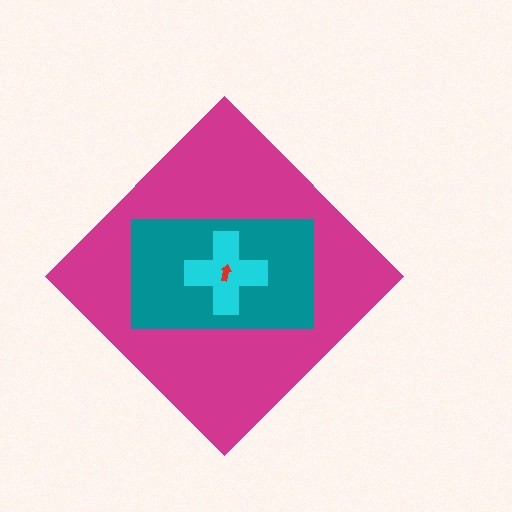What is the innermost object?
The red arrow.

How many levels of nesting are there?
4.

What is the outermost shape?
The magenta diamond.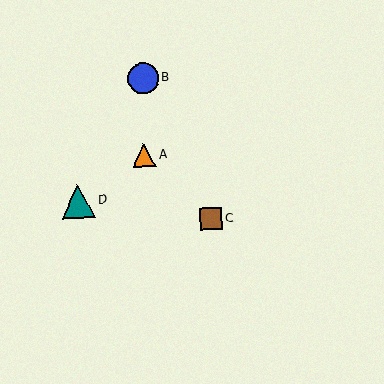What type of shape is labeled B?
Shape B is a blue circle.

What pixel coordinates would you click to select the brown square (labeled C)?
Click at (211, 219) to select the brown square C.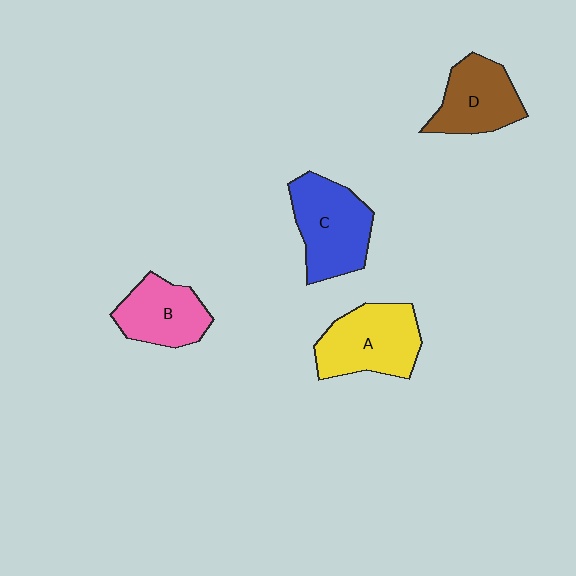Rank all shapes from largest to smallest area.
From largest to smallest: C (blue), A (yellow), D (brown), B (pink).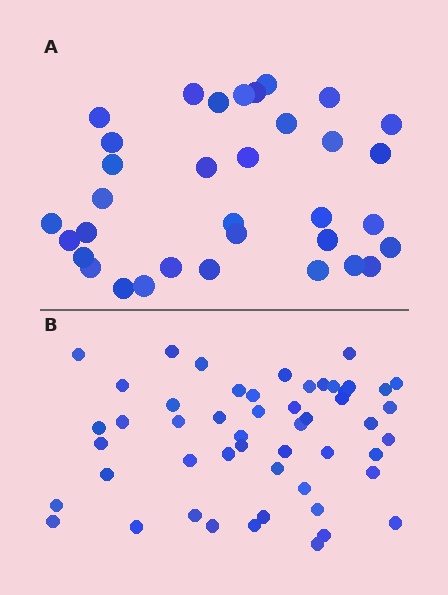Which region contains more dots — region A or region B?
Region B (the bottom region) has more dots.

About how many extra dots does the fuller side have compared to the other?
Region B has approximately 15 more dots than region A.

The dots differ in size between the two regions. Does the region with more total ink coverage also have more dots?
No. Region A has more total ink coverage because its dots are larger, but region B actually contains more individual dots. Total area can be misleading — the number of items is what matters here.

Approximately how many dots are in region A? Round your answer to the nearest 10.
About 30 dots. (The exact count is 34, which rounds to 30.)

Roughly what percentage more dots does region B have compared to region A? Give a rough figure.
About 50% more.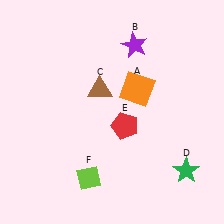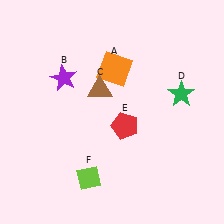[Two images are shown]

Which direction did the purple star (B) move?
The purple star (B) moved left.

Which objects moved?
The objects that moved are: the orange square (A), the purple star (B), the green star (D).